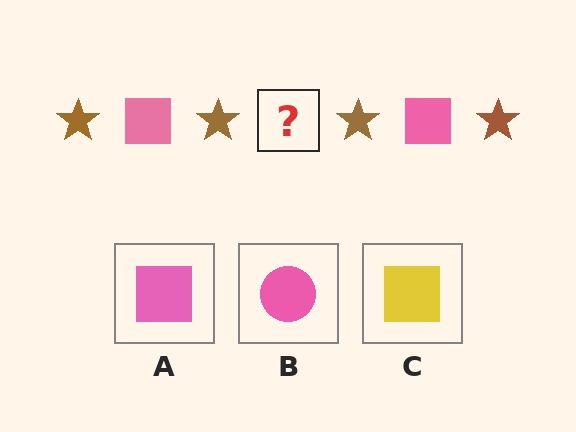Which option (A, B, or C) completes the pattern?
A.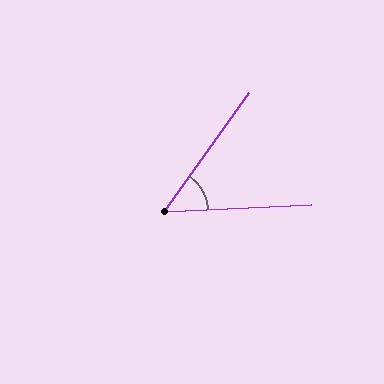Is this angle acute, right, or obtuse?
It is acute.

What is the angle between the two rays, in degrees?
Approximately 52 degrees.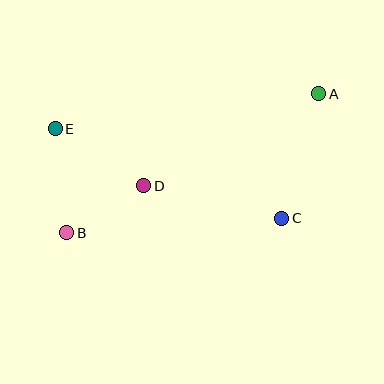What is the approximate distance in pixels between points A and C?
The distance between A and C is approximately 130 pixels.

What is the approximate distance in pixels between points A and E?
The distance between A and E is approximately 266 pixels.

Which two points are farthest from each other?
Points A and B are farthest from each other.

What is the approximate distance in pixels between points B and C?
The distance between B and C is approximately 215 pixels.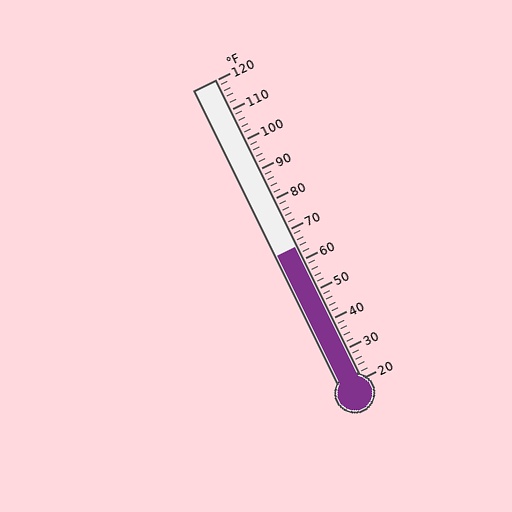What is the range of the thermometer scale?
The thermometer scale ranges from 20°F to 120°F.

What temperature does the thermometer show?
The thermometer shows approximately 64°F.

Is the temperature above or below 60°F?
The temperature is above 60°F.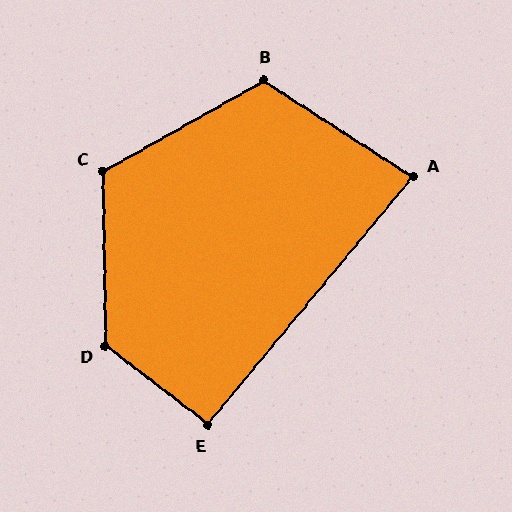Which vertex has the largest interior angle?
D, at approximately 128 degrees.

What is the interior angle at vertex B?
Approximately 118 degrees (obtuse).